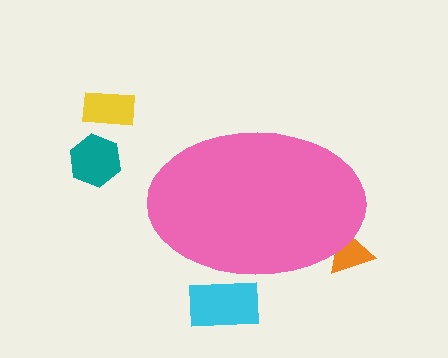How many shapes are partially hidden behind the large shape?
2 shapes are partially hidden.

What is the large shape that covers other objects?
A pink ellipse.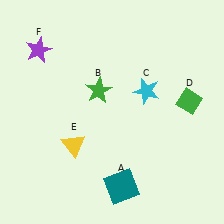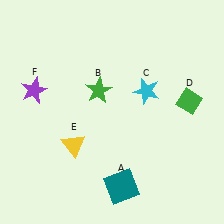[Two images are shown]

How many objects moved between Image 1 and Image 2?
1 object moved between the two images.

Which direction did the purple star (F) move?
The purple star (F) moved down.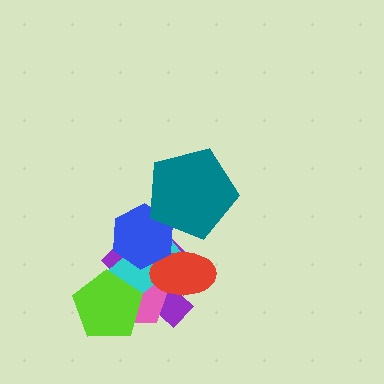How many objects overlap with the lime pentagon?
3 objects overlap with the lime pentagon.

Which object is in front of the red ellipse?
The blue hexagon is in front of the red ellipse.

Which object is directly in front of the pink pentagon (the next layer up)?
The cyan rectangle is directly in front of the pink pentagon.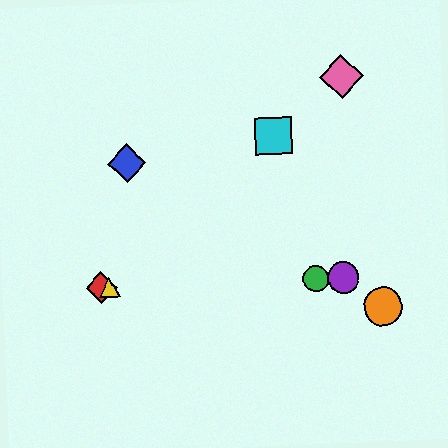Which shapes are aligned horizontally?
The red diamond, the green circle, the yellow triangle, the purple circle are aligned horizontally.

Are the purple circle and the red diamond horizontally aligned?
Yes, both are at y≈278.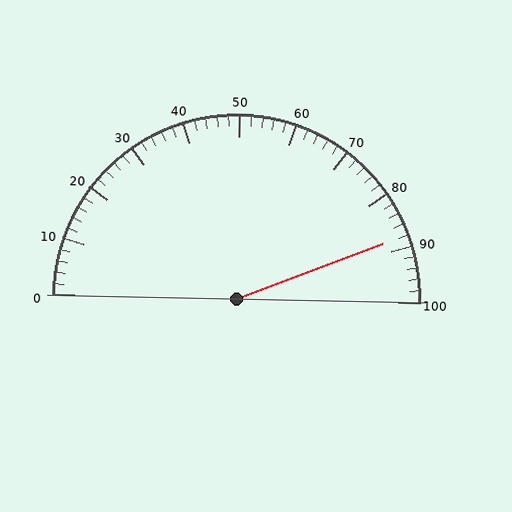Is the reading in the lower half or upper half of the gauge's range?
The reading is in the upper half of the range (0 to 100).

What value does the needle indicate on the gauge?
The needle indicates approximately 88.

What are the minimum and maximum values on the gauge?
The gauge ranges from 0 to 100.